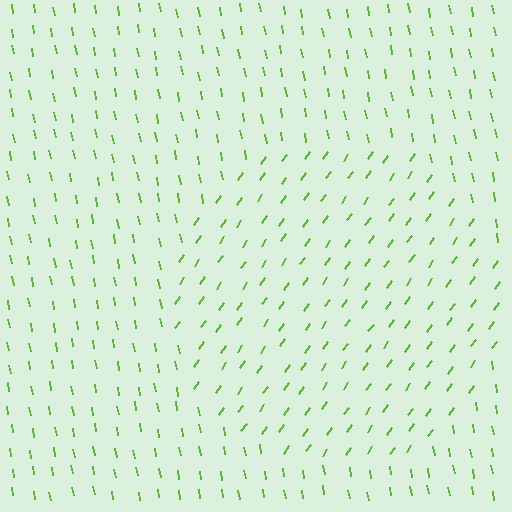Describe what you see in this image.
The image is filled with small lime line segments. A circle region in the image has lines oriented differently from the surrounding lines, creating a visible texture boundary.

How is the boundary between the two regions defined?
The boundary is defined purely by a change in line orientation (approximately 45 degrees difference). All lines are the same color and thickness.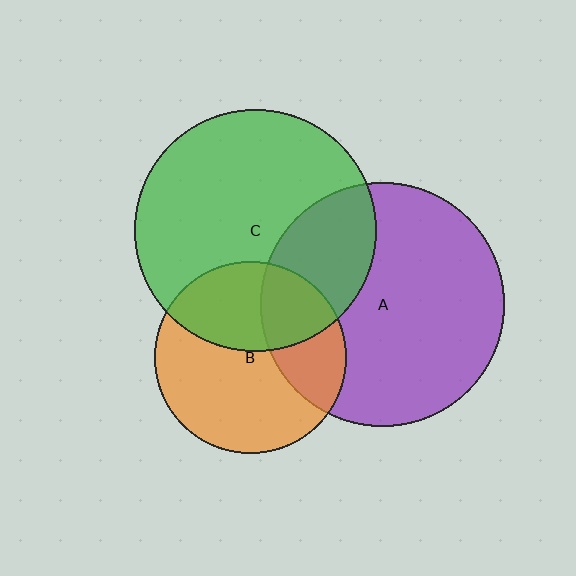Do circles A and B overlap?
Yes.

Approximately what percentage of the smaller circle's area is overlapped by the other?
Approximately 30%.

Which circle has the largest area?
Circle A (purple).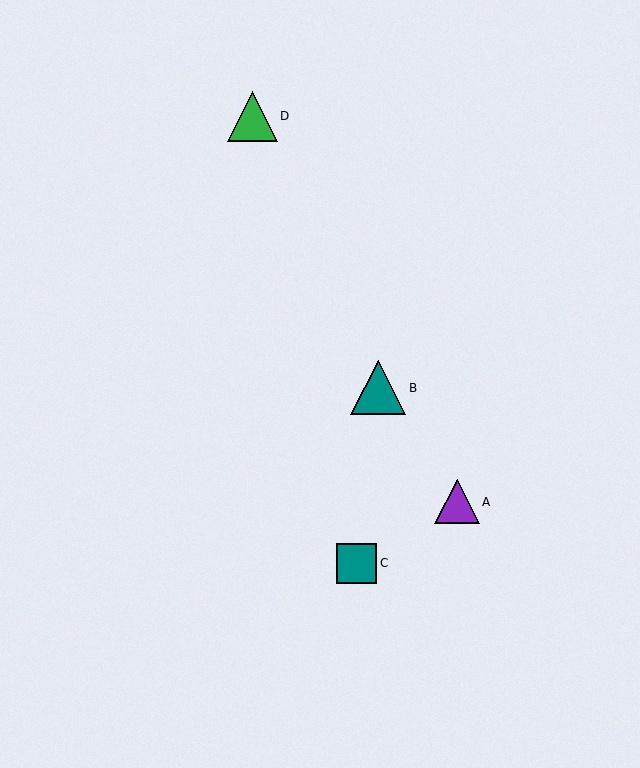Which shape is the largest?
The teal triangle (labeled B) is the largest.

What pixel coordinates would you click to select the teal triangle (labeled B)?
Click at (378, 388) to select the teal triangle B.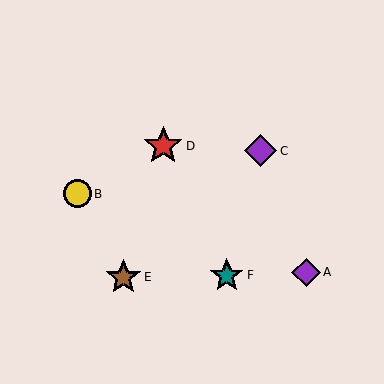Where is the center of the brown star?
The center of the brown star is at (123, 277).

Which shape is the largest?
The red star (labeled D) is the largest.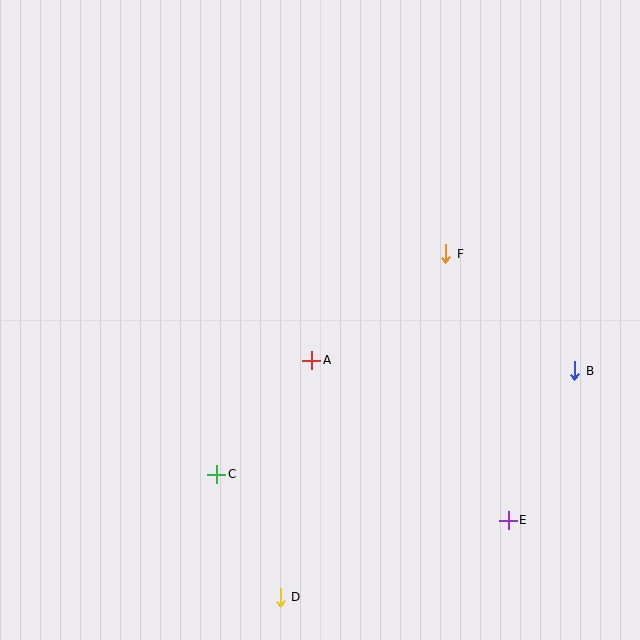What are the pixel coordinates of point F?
Point F is at (446, 254).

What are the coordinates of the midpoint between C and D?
The midpoint between C and D is at (248, 536).